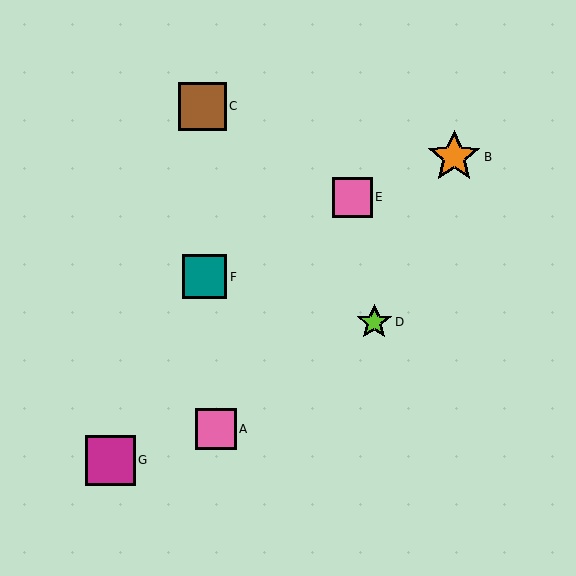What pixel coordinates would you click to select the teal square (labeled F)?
Click at (204, 277) to select the teal square F.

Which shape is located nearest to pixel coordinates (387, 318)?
The lime star (labeled D) at (374, 322) is nearest to that location.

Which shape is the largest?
The orange star (labeled B) is the largest.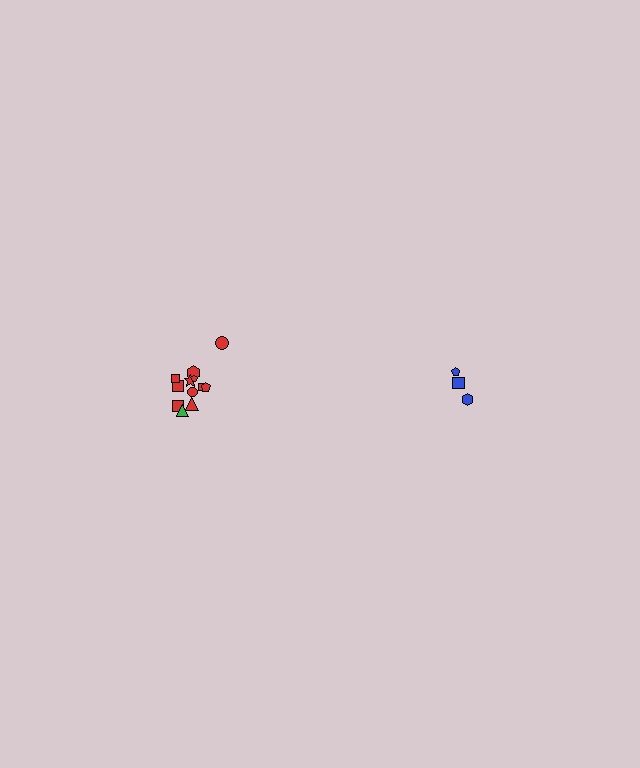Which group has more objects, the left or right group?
The left group.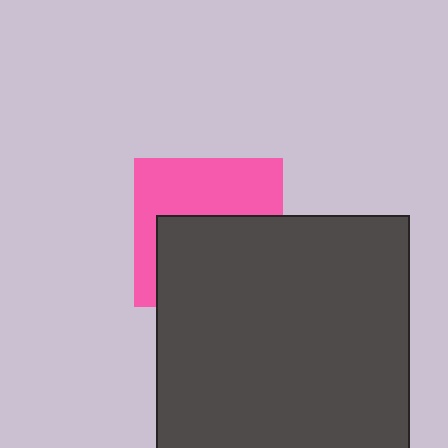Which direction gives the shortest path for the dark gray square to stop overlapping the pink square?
Moving down gives the shortest separation.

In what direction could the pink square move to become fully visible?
The pink square could move up. That would shift it out from behind the dark gray square entirely.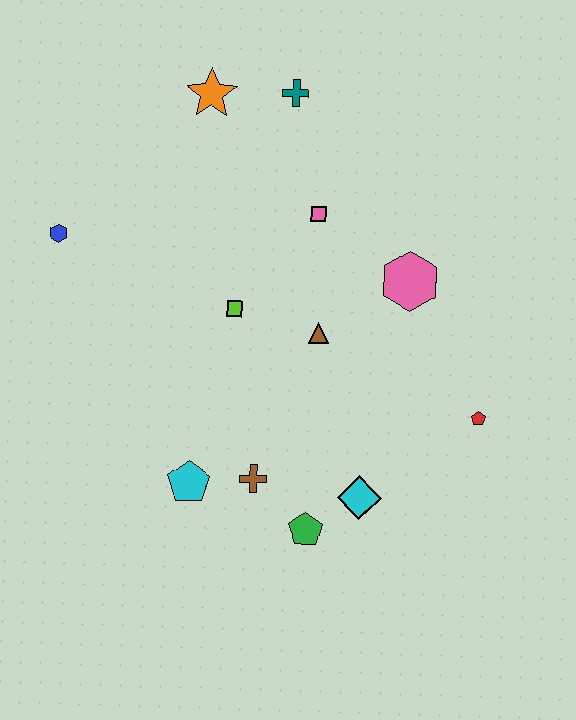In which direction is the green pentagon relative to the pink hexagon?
The green pentagon is below the pink hexagon.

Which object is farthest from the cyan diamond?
The orange star is farthest from the cyan diamond.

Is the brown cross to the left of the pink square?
Yes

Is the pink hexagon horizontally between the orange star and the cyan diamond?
No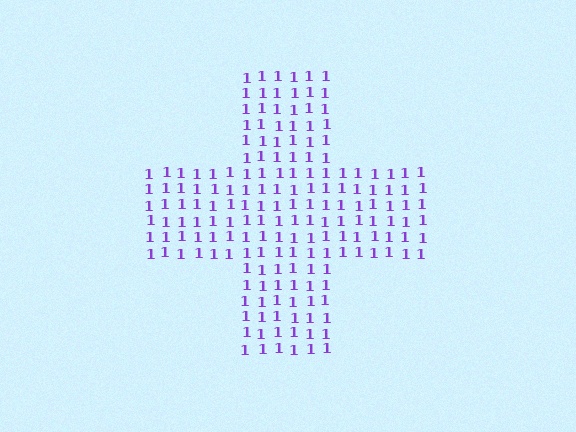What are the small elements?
The small elements are digit 1's.